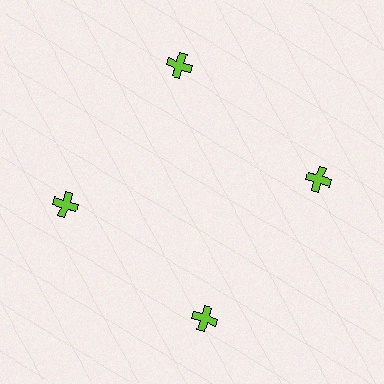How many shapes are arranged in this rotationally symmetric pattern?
There are 4 shapes, arranged in 4 groups of 1.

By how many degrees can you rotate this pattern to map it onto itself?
The pattern maps onto itself every 90 degrees of rotation.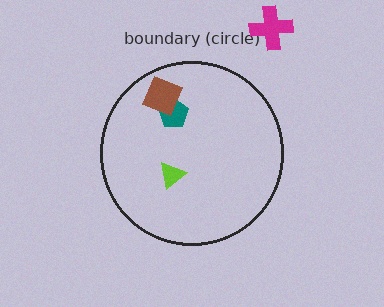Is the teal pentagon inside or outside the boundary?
Inside.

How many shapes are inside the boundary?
3 inside, 1 outside.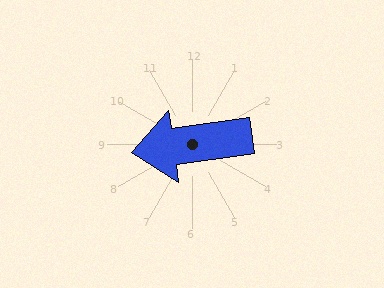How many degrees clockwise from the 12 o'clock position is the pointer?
Approximately 262 degrees.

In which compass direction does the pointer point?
West.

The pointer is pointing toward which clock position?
Roughly 9 o'clock.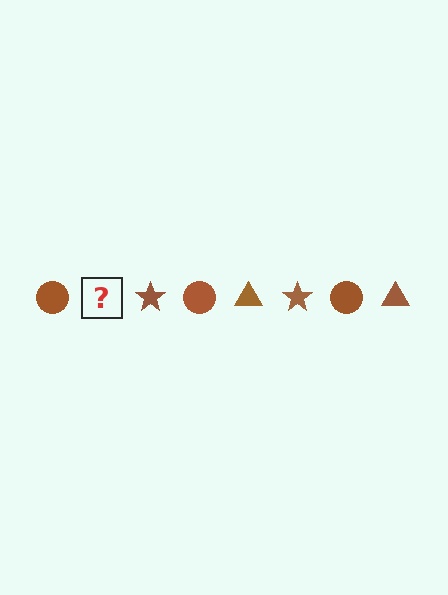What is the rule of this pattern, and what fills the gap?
The rule is that the pattern cycles through circle, triangle, star shapes in brown. The gap should be filled with a brown triangle.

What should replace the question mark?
The question mark should be replaced with a brown triangle.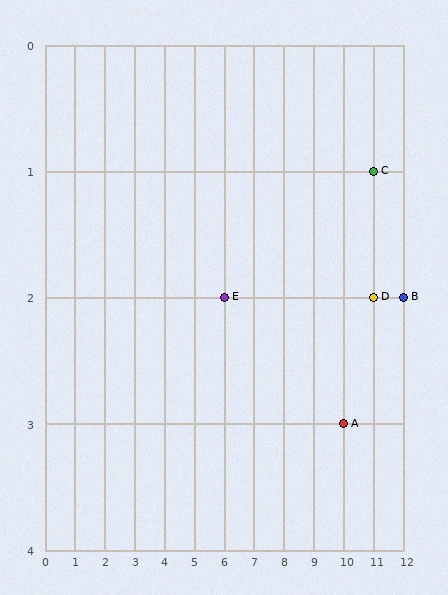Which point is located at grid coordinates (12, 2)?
Point B is at (12, 2).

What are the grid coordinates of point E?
Point E is at grid coordinates (6, 2).